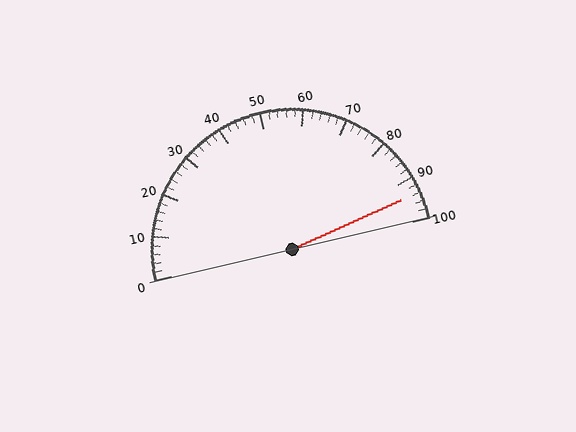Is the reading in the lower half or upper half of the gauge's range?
The reading is in the upper half of the range (0 to 100).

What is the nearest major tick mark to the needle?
The nearest major tick mark is 90.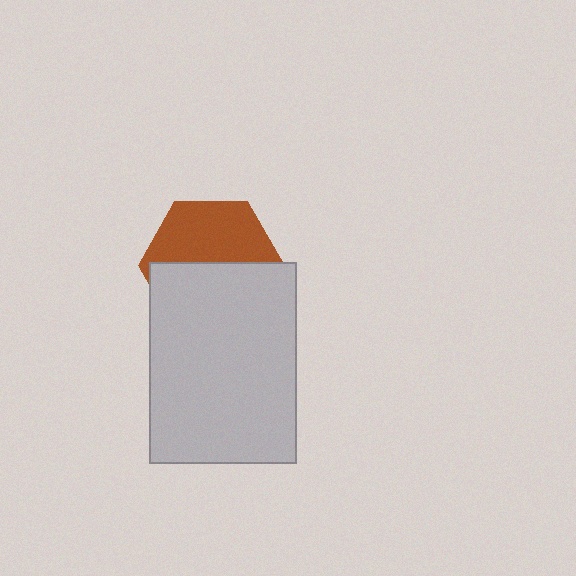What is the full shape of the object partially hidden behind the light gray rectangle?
The partially hidden object is a brown hexagon.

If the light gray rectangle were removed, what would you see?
You would see the complete brown hexagon.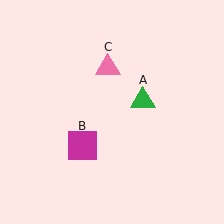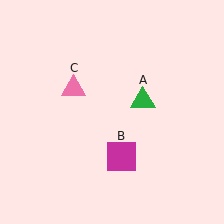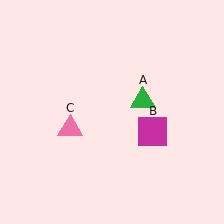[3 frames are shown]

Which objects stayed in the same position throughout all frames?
Green triangle (object A) remained stationary.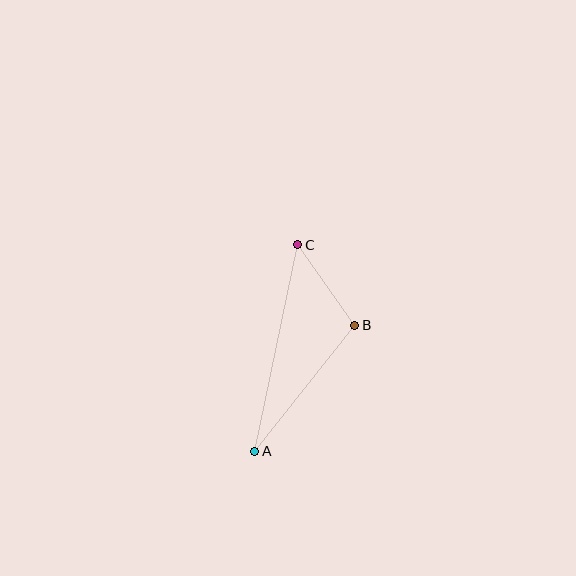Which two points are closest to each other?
Points B and C are closest to each other.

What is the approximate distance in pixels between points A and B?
The distance between A and B is approximately 161 pixels.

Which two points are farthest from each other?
Points A and C are farthest from each other.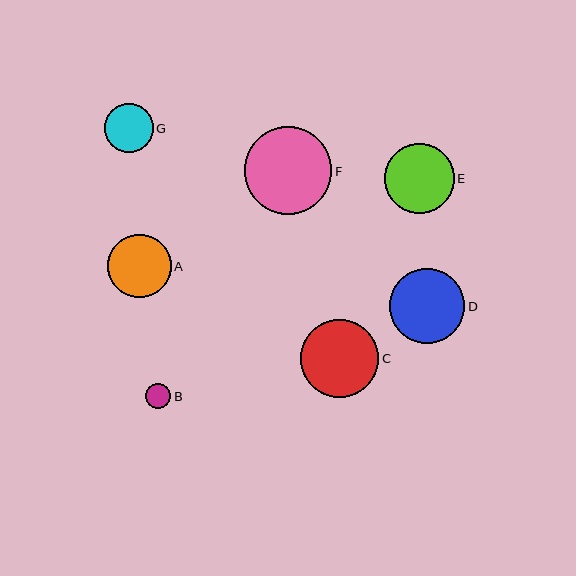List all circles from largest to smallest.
From largest to smallest: F, C, D, E, A, G, B.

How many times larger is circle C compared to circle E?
Circle C is approximately 1.1 times the size of circle E.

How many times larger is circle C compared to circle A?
Circle C is approximately 1.2 times the size of circle A.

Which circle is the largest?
Circle F is the largest with a size of approximately 88 pixels.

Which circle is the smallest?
Circle B is the smallest with a size of approximately 25 pixels.